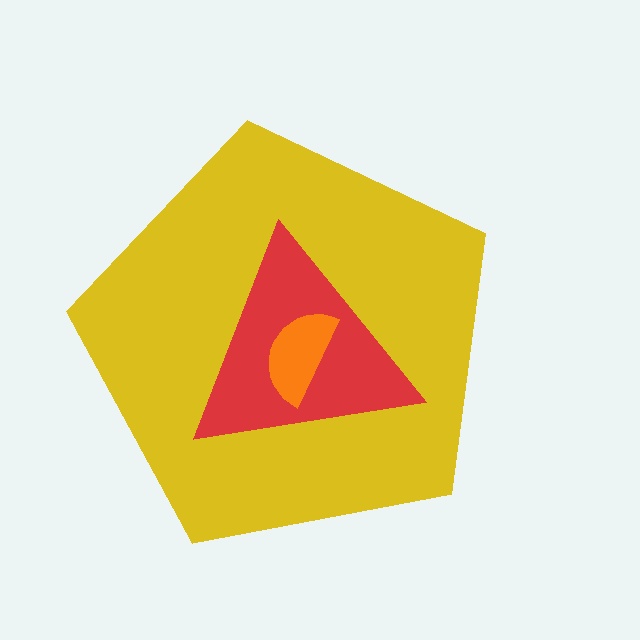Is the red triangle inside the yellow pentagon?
Yes.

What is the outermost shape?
The yellow pentagon.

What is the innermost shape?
The orange semicircle.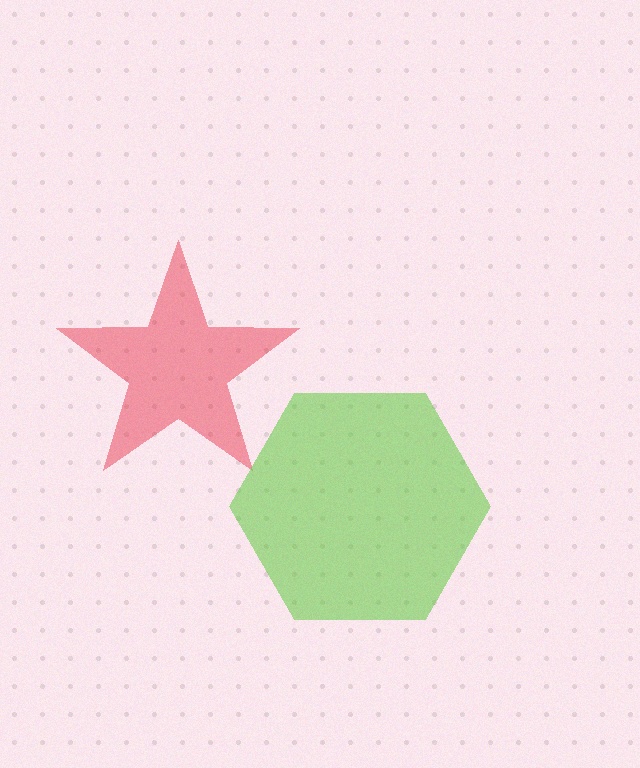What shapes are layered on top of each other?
The layered shapes are: a red star, a lime hexagon.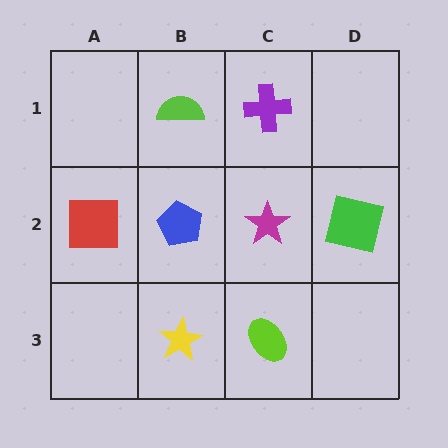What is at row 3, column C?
A lime ellipse.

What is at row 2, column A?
A red square.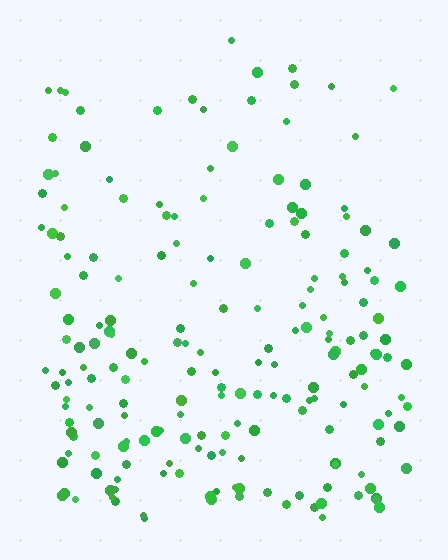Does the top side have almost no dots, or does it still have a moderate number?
Still a moderate number, just noticeably fewer than the bottom.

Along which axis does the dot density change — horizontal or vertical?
Vertical.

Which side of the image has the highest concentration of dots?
The bottom.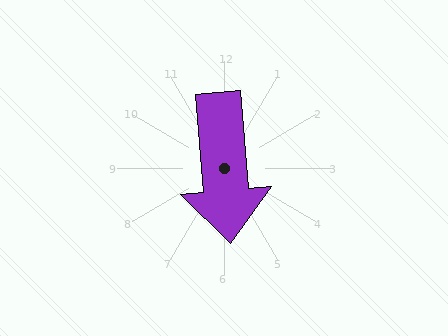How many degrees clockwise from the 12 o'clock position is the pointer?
Approximately 175 degrees.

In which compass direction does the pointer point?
South.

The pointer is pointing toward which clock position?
Roughly 6 o'clock.